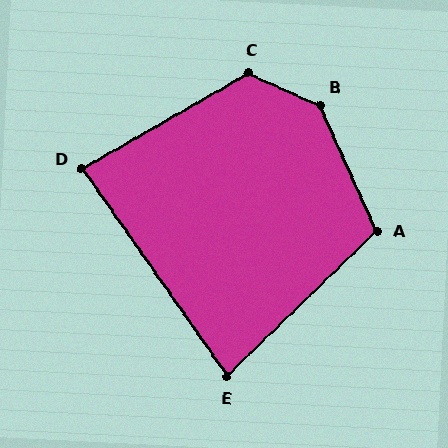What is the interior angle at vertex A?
Approximately 110 degrees (obtuse).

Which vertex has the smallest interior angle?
E, at approximately 81 degrees.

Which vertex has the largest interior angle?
B, at approximately 138 degrees.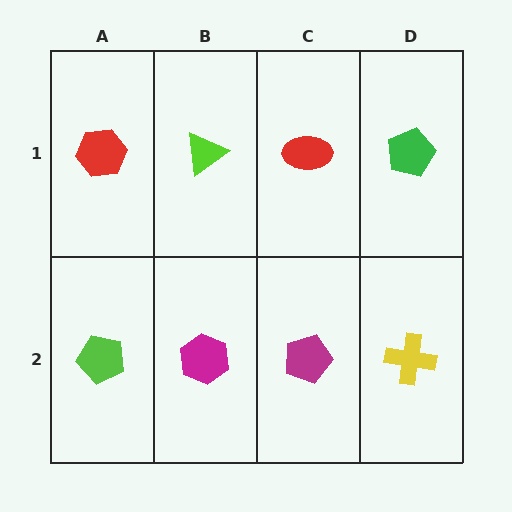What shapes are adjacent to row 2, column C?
A red ellipse (row 1, column C), a magenta hexagon (row 2, column B), a yellow cross (row 2, column D).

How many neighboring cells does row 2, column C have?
3.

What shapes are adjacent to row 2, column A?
A red hexagon (row 1, column A), a magenta hexagon (row 2, column B).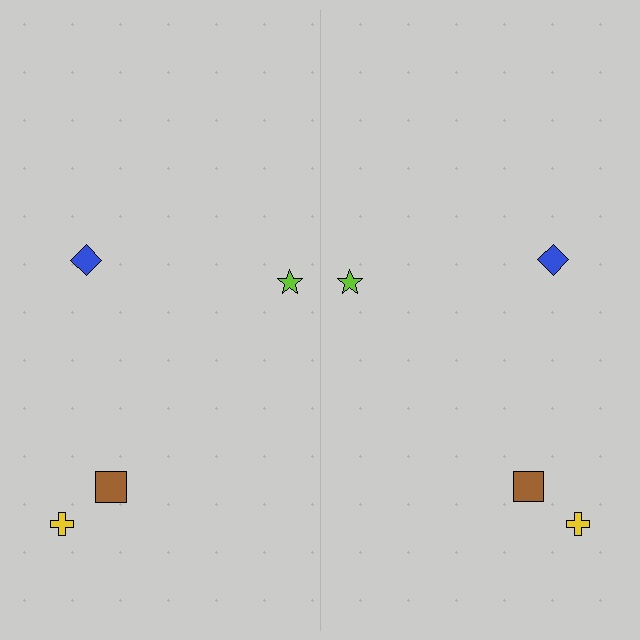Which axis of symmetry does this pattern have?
The pattern has a vertical axis of symmetry running through the center of the image.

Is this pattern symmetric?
Yes, this pattern has bilateral (reflection) symmetry.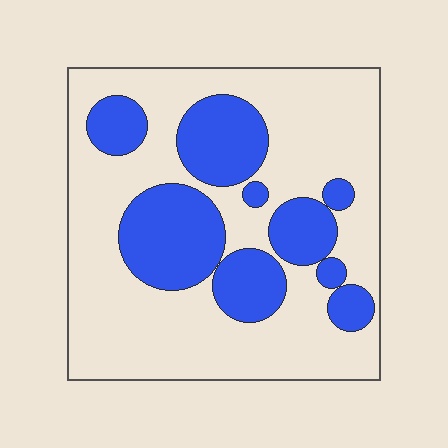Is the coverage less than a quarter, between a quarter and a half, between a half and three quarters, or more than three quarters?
Between a quarter and a half.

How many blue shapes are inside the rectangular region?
9.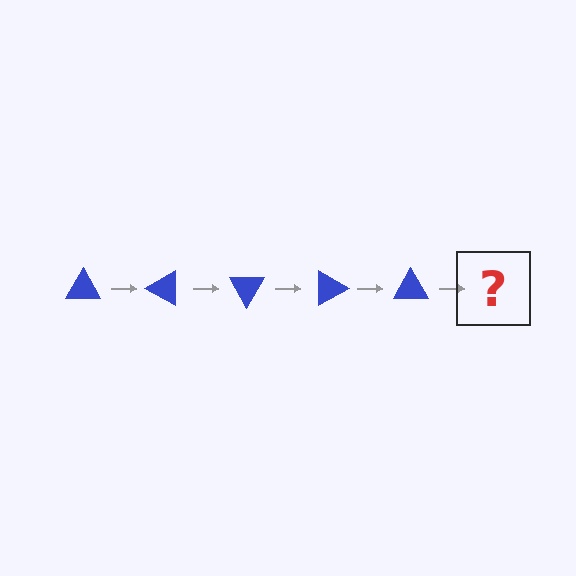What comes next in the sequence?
The next element should be a blue triangle rotated 150 degrees.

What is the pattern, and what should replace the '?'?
The pattern is that the triangle rotates 30 degrees each step. The '?' should be a blue triangle rotated 150 degrees.